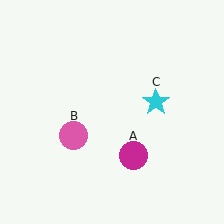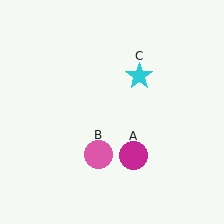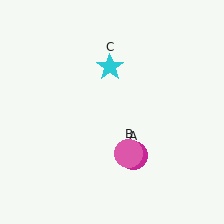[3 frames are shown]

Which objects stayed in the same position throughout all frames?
Magenta circle (object A) remained stationary.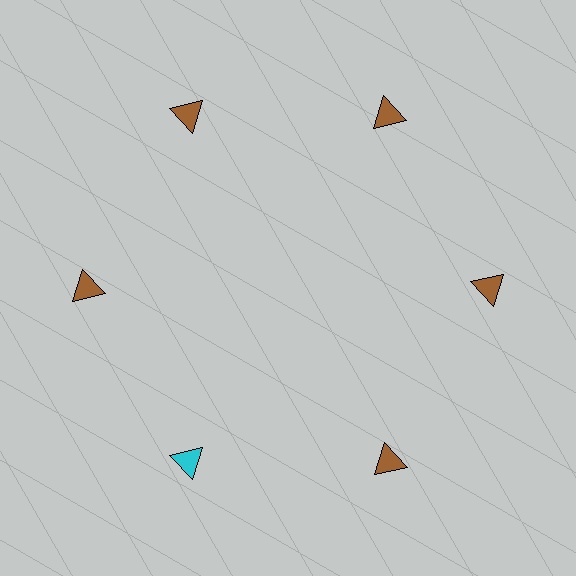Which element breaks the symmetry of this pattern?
The cyan triangle at roughly the 7 o'clock position breaks the symmetry. All other shapes are brown triangles.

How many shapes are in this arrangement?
There are 6 shapes arranged in a ring pattern.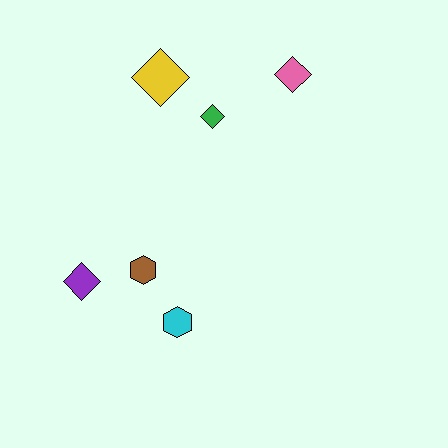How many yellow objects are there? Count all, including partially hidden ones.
There is 1 yellow object.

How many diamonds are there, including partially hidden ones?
There are 4 diamonds.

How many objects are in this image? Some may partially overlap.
There are 6 objects.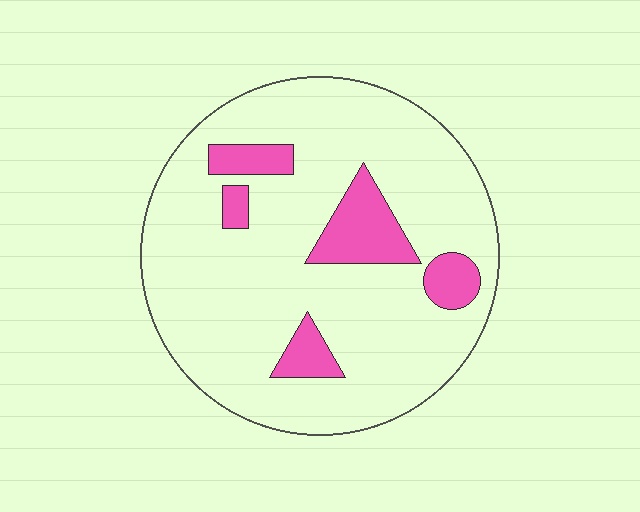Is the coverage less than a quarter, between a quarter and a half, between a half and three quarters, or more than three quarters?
Less than a quarter.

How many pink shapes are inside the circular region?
5.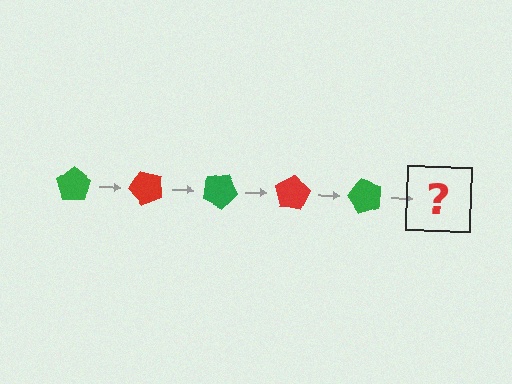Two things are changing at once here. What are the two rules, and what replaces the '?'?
The two rules are that it rotates 50 degrees each step and the color cycles through green and red. The '?' should be a red pentagon, rotated 250 degrees from the start.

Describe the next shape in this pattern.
It should be a red pentagon, rotated 250 degrees from the start.